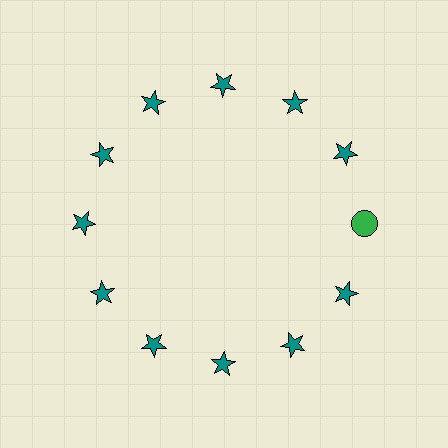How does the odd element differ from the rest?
It differs in both color (green instead of teal) and shape (circle instead of star).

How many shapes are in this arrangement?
There are 12 shapes arranged in a ring pattern.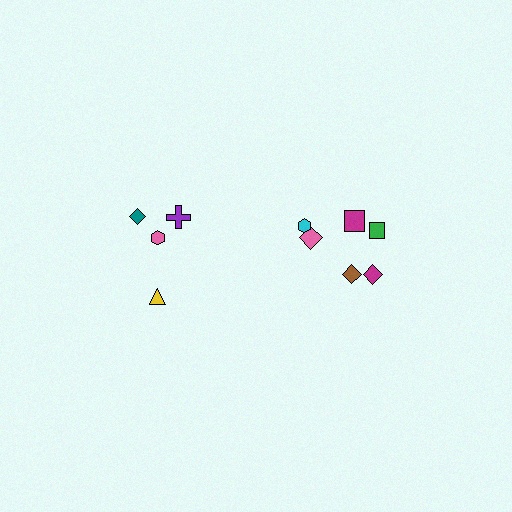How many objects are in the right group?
There are 6 objects.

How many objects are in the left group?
There are 4 objects.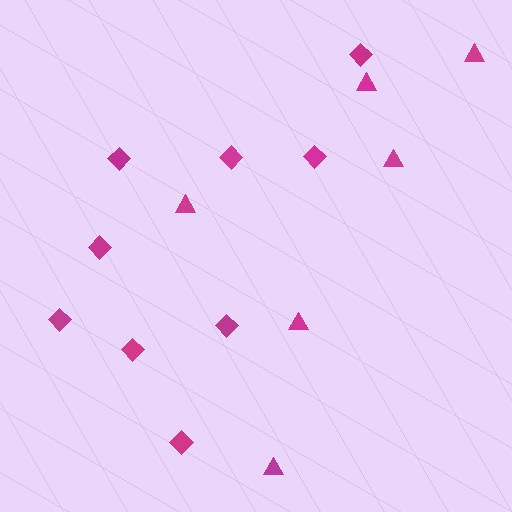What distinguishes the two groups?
There are 2 groups: one group of diamonds (9) and one group of triangles (6).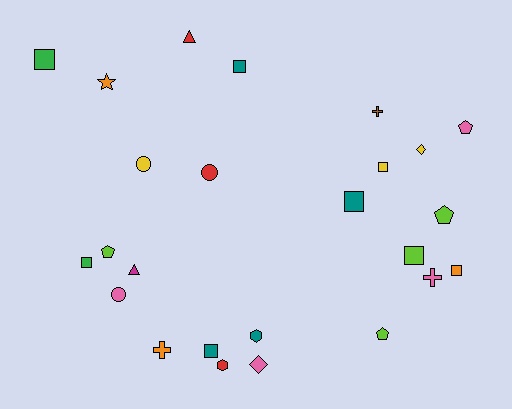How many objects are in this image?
There are 25 objects.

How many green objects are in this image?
There are 2 green objects.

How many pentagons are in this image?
There are 4 pentagons.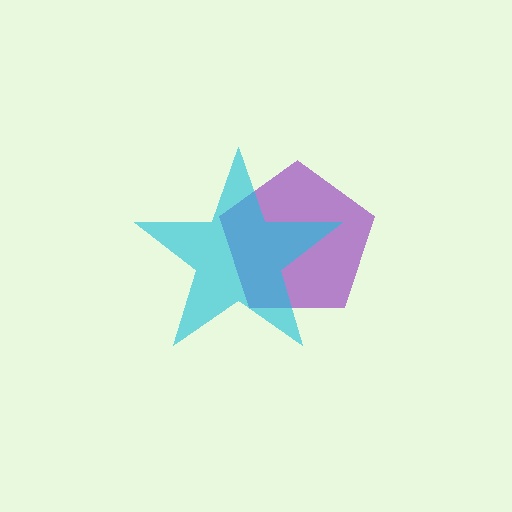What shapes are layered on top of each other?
The layered shapes are: a purple pentagon, a cyan star.